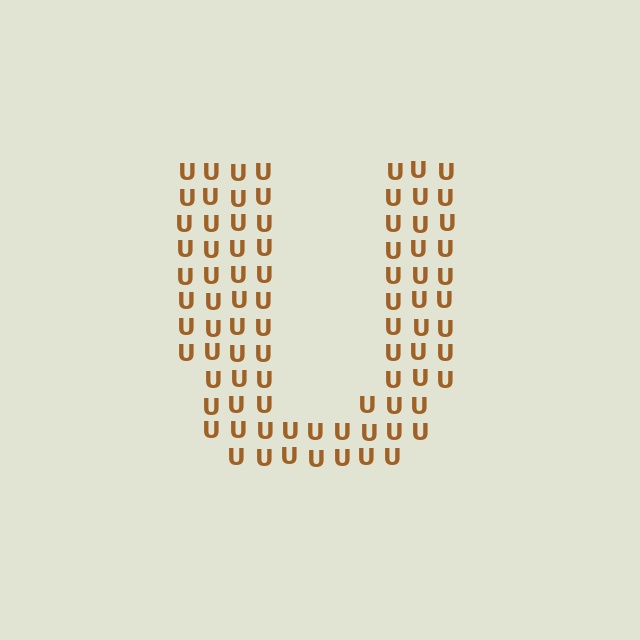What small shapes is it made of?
It is made of small letter U's.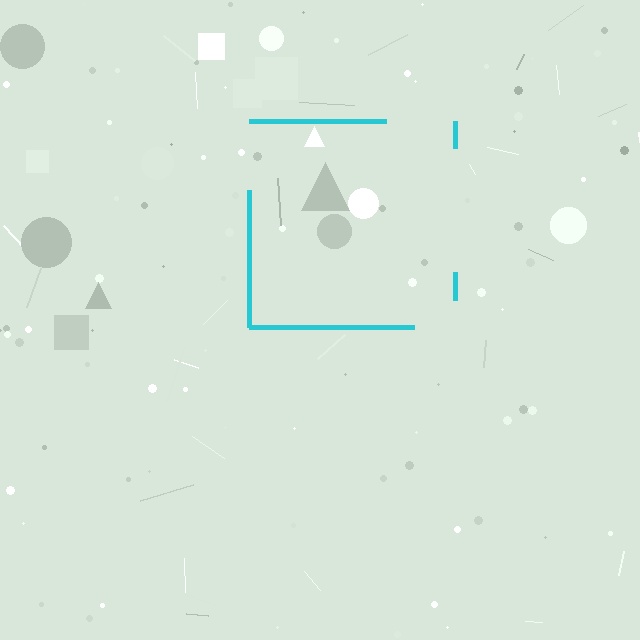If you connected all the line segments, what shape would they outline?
They would outline a square.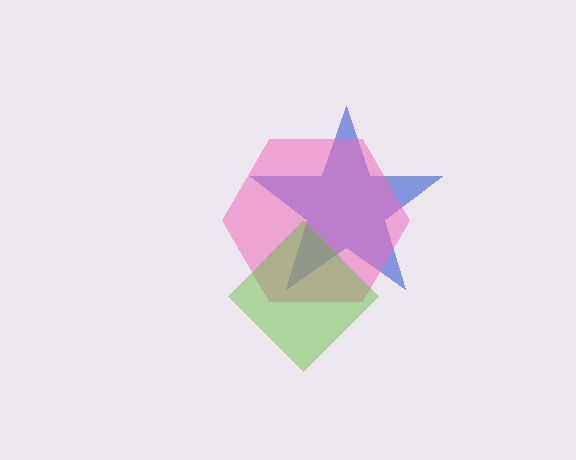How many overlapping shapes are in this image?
There are 3 overlapping shapes in the image.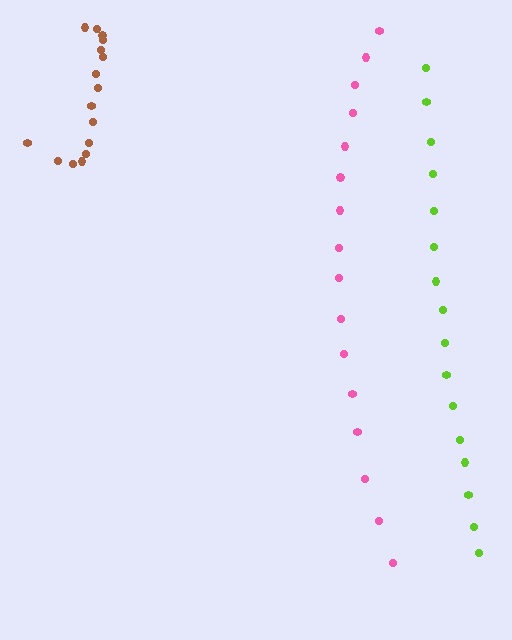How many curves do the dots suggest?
There are 3 distinct paths.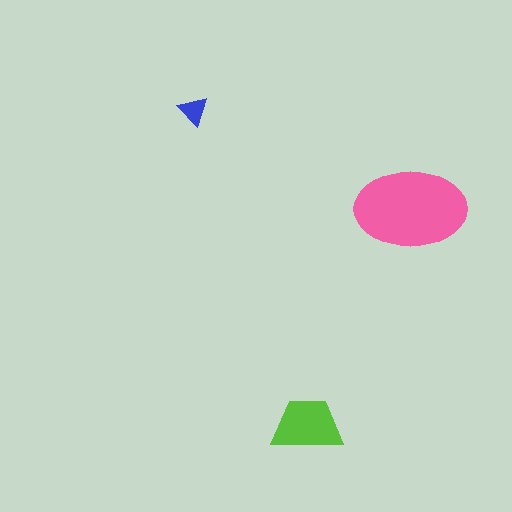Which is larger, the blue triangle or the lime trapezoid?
The lime trapezoid.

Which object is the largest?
The pink ellipse.